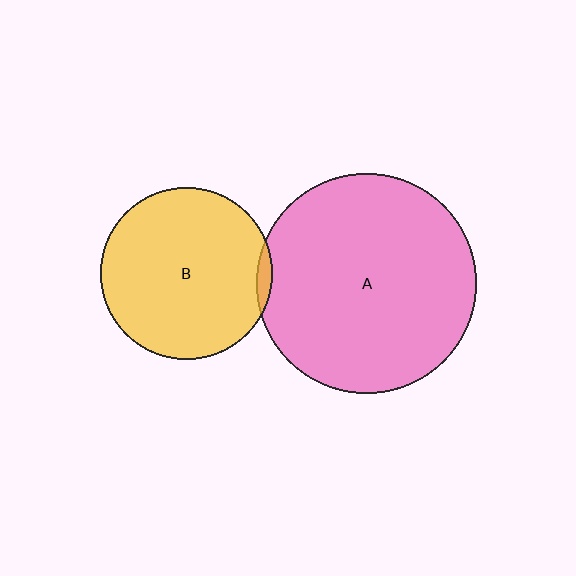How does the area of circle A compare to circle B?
Approximately 1.6 times.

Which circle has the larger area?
Circle A (pink).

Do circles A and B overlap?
Yes.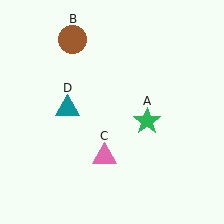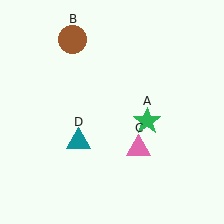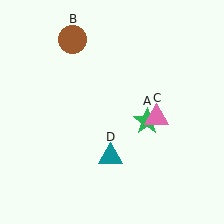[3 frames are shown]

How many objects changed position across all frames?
2 objects changed position: pink triangle (object C), teal triangle (object D).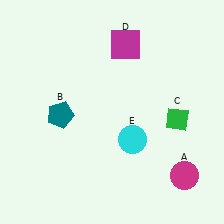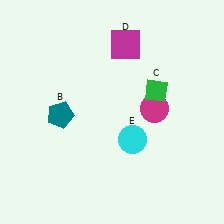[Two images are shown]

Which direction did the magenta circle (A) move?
The magenta circle (A) moved up.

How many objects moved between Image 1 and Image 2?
2 objects moved between the two images.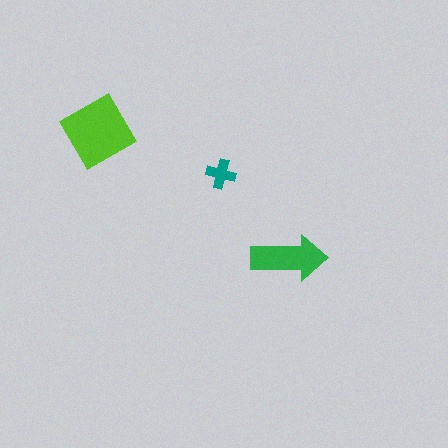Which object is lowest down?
The green arrow is bottommost.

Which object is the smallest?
The teal cross.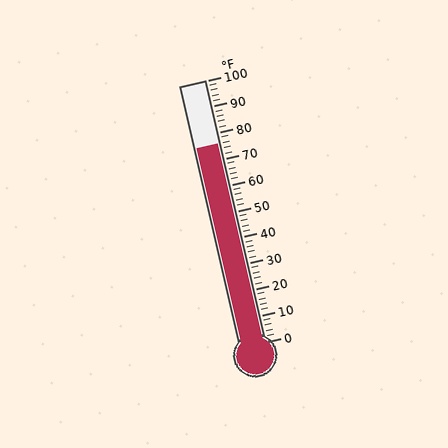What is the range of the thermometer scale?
The thermometer scale ranges from 0°F to 100°F.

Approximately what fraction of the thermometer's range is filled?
The thermometer is filled to approximately 75% of its range.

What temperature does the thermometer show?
The thermometer shows approximately 76°F.